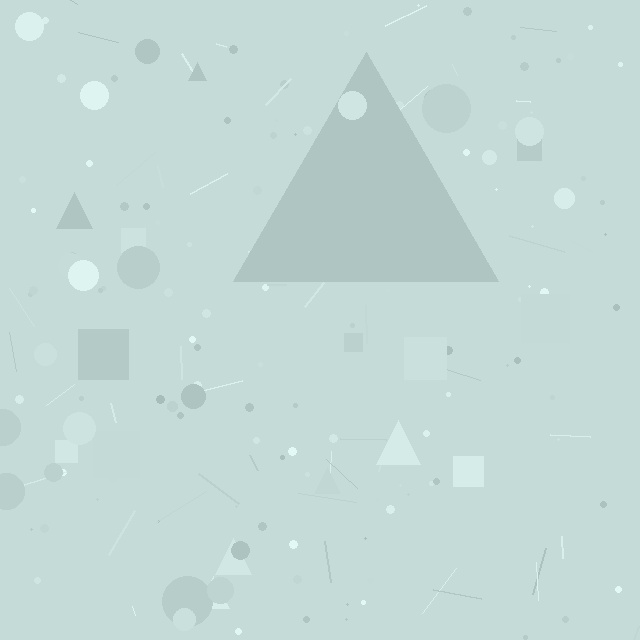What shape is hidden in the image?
A triangle is hidden in the image.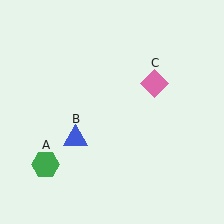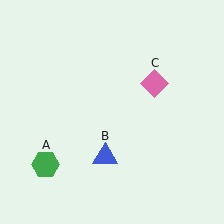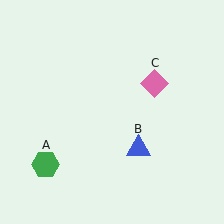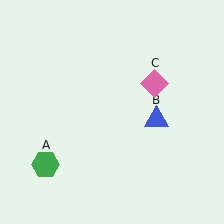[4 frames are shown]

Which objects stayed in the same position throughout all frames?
Green hexagon (object A) and pink diamond (object C) remained stationary.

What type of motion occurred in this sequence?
The blue triangle (object B) rotated counterclockwise around the center of the scene.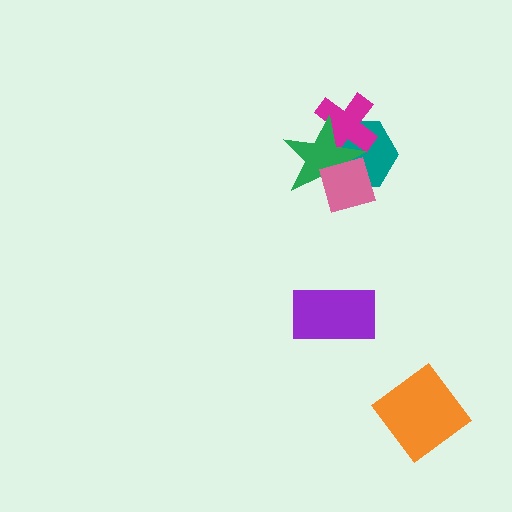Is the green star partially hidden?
Yes, it is partially covered by another shape.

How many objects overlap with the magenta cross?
2 objects overlap with the magenta cross.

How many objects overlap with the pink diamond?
2 objects overlap with the pink diamond.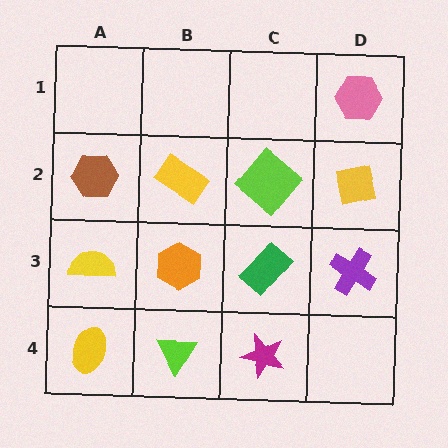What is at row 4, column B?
A lime triangle.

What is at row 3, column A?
A yellow semicircle.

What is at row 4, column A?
A yellow ellipse.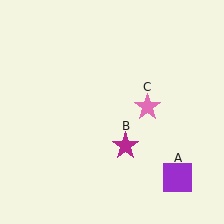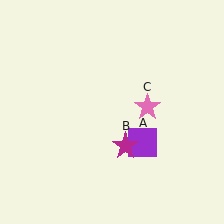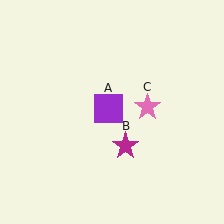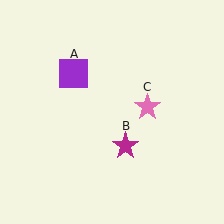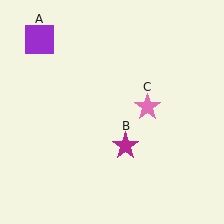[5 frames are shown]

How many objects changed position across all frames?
1 object changed position: purple square (object A).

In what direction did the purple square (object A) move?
The purple square (object A) moved up and to the left.